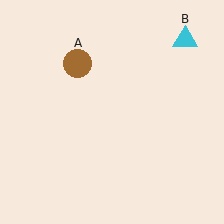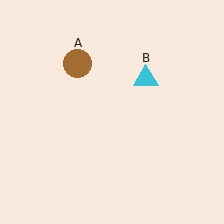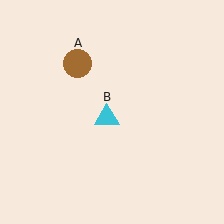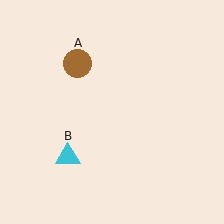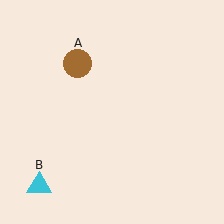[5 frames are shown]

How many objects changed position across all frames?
1 object changed position: cyan triangle (object B).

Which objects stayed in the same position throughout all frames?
Brown circle (object A) remained stationary.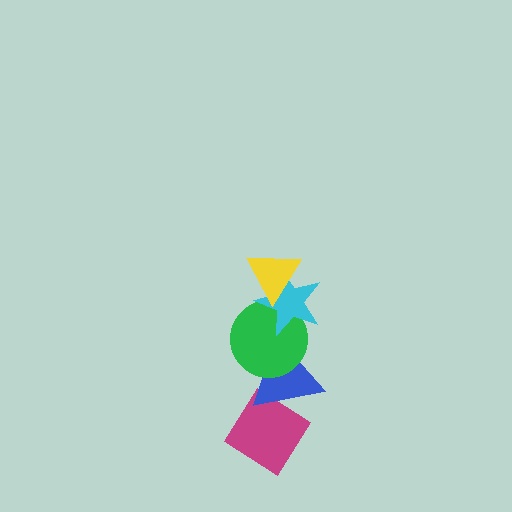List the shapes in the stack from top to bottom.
From top to bottom: the yellow triangle, the cyan star, the green circle, the blue triangle, the magenta diamond.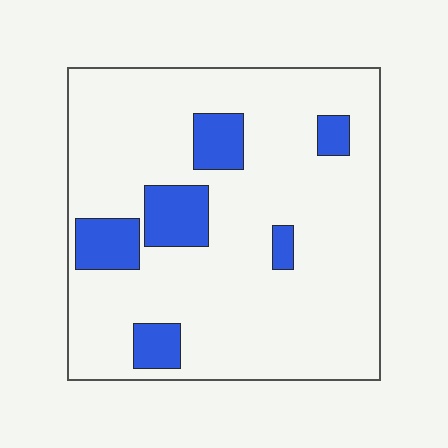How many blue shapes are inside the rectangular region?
6.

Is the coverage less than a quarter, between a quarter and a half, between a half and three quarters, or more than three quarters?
Less than a quarter.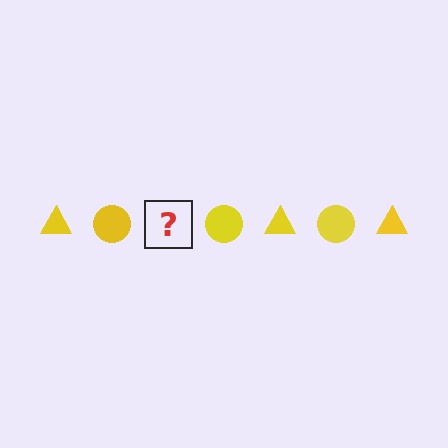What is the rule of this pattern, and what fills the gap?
The rule is that the pattern cycles through triangle, circle shapes in yellow. The gap should be filled with a yellow triangle.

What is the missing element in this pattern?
The missing element is a yellow triangle.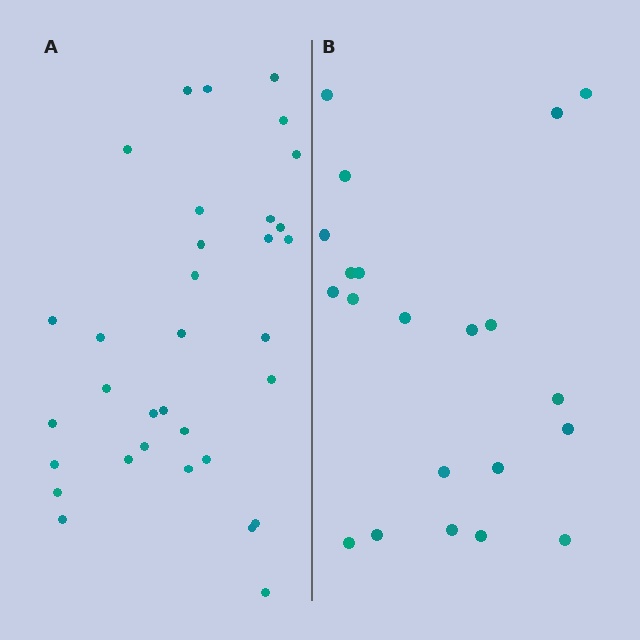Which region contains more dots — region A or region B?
Region A (the left region) has more dots.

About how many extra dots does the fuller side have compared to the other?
Region A has roughly 12 or so more dots than region B.